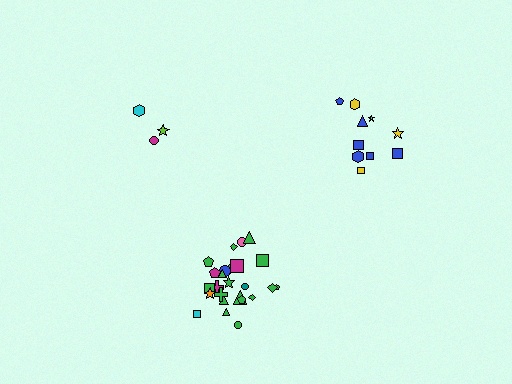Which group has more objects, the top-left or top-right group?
The top-right group.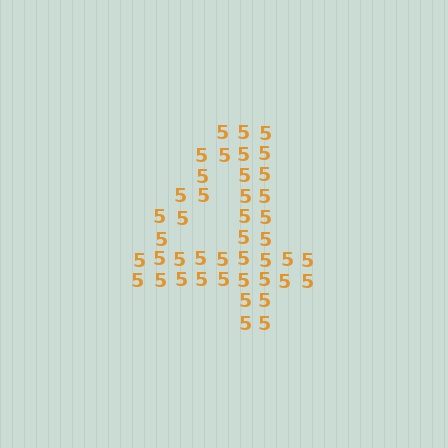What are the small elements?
The small elements are digit 5's.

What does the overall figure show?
The overall figure shows the digit 4.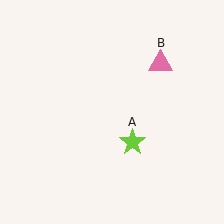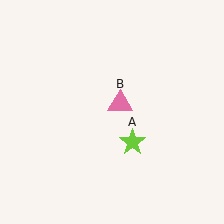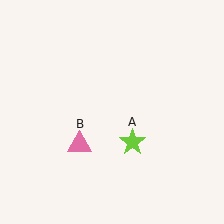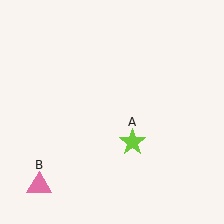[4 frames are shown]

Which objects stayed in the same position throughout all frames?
Lime star (object A) remained stationary.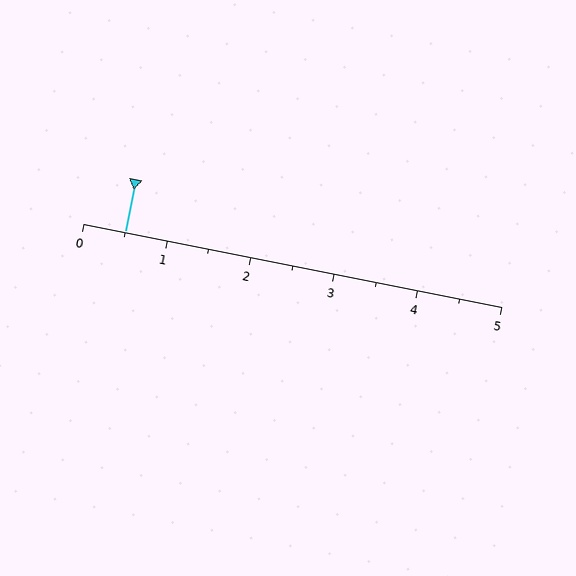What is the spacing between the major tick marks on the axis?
The major ticks are spaced 1 apart.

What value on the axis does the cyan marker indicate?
The marker indicates approximately 0.5.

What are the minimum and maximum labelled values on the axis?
The axis runs from 0 to 5.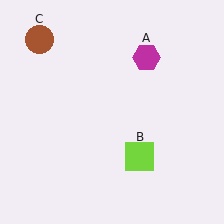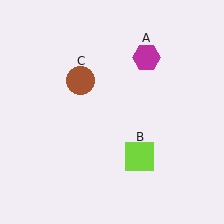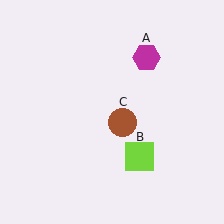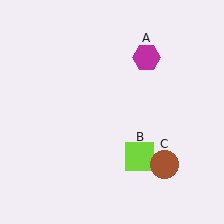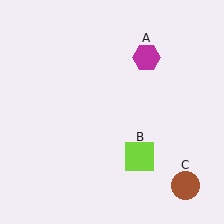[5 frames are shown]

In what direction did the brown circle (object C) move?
The brown circle (object C) moved down and to the right.